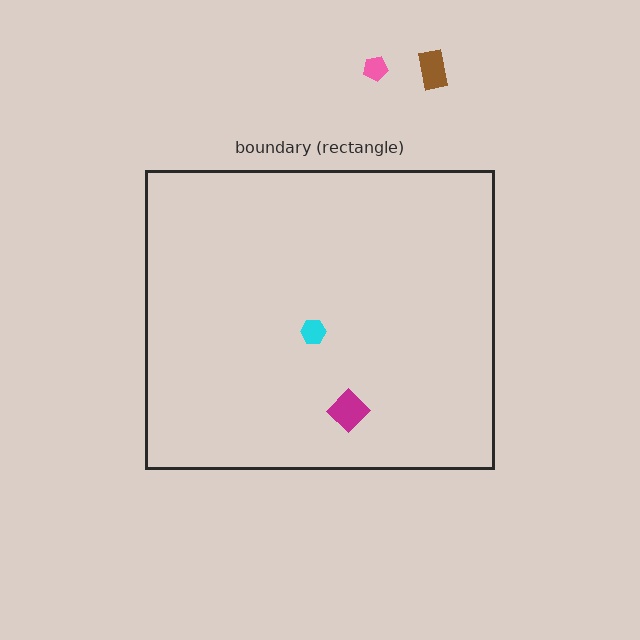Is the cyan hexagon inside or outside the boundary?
Inside.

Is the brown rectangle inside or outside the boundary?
Outside.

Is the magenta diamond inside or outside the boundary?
Inside.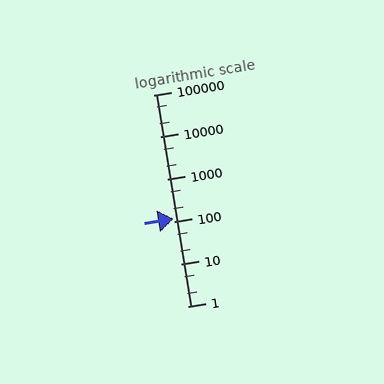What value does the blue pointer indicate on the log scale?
The pointer indicates approximately 120.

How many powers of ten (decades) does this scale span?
The scale spans 5 decades, from 1 to 100000.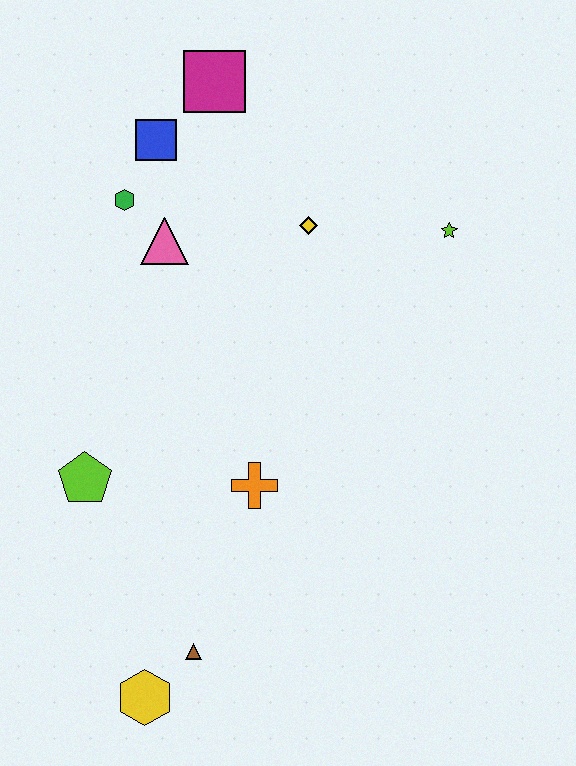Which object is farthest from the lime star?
The yellow hexagon is farthest from the lime star.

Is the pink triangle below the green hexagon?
Yes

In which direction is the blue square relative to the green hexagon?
The blue square is above the green hexagon.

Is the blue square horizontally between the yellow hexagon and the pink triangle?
Yes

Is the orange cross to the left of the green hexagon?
No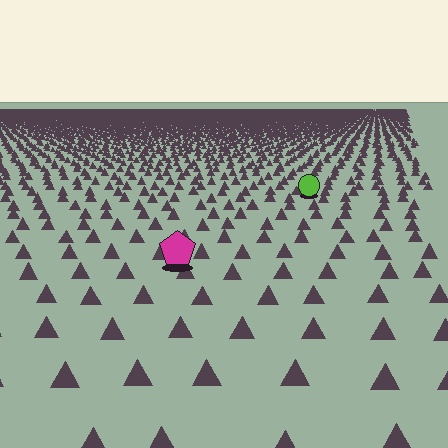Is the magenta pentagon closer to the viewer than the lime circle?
Yes. The magenta pentagon is closer — you can tell from the texture gradient: the ground texture is coarser near it.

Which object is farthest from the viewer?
The lime circle is farthest from the viewer. It appears smaller and the ground texture around it is denser.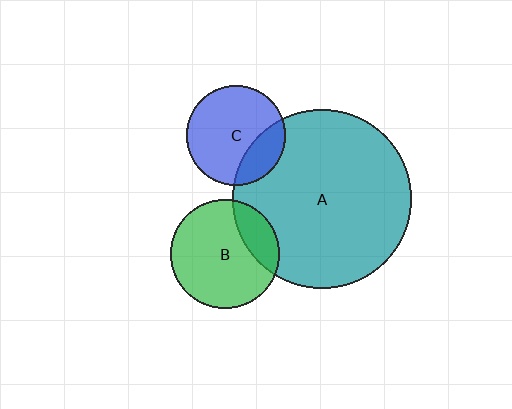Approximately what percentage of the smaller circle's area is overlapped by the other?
Approximately 25%.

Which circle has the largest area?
Circle A (teal).